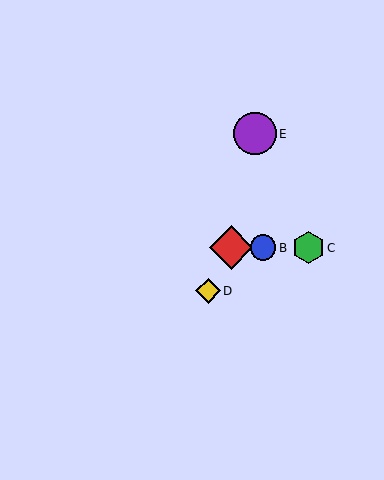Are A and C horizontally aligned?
Yes, both are at y≈248.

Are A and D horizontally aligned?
No, A is at y≈248 and D is at y≈291.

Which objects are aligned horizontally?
Objects A, B, C are aligned horizontally.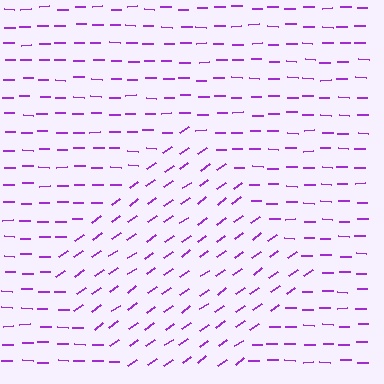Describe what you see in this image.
The image is filled with small purple line segments. A diamond region in the image has lines oriented differently from the surrounding lines, creating a visible texture boundary.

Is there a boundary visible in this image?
Yes, there is a texture boundary formed by a change in line orientation.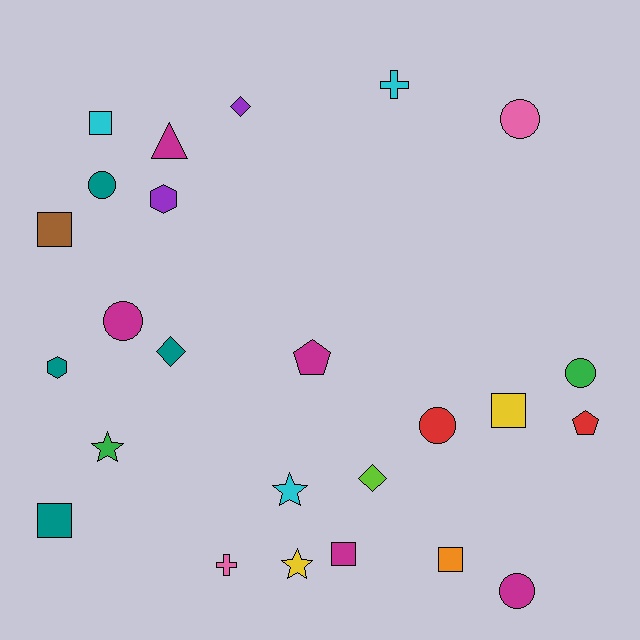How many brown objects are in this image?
There is 1 brown object.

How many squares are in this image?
There are 6 squares.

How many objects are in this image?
There are 25 objects.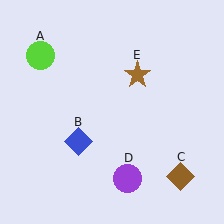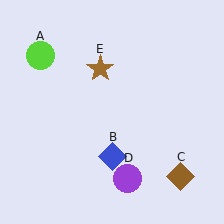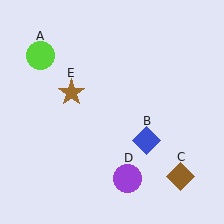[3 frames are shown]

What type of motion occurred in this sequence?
The blue diamond (object B), brown star (object E) rotated counterclockwise around the center of the scene.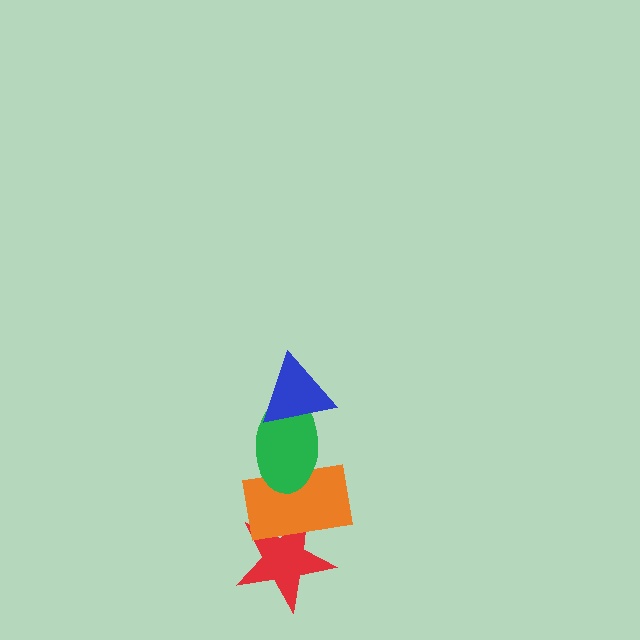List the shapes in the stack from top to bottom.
From top to bottom: the blue triangle, the green ellipse, the orange rectangle, the red star.